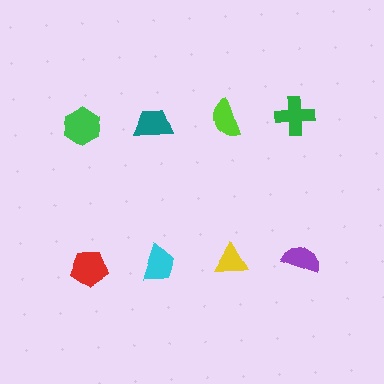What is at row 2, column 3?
A yellow triangle.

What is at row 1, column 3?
A lime semicircle.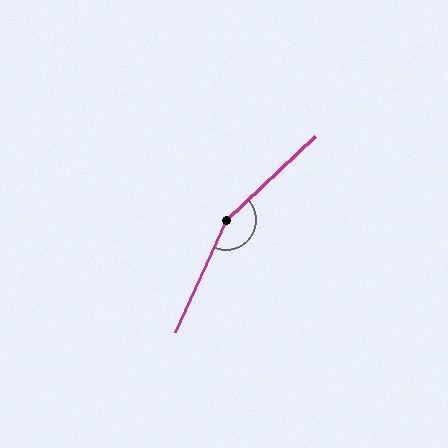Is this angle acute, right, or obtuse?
It is obtuse.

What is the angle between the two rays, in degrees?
Approximately 158 degrees.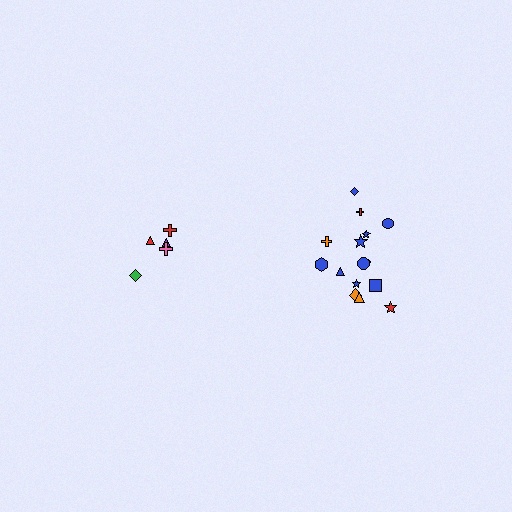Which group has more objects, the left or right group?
The right group.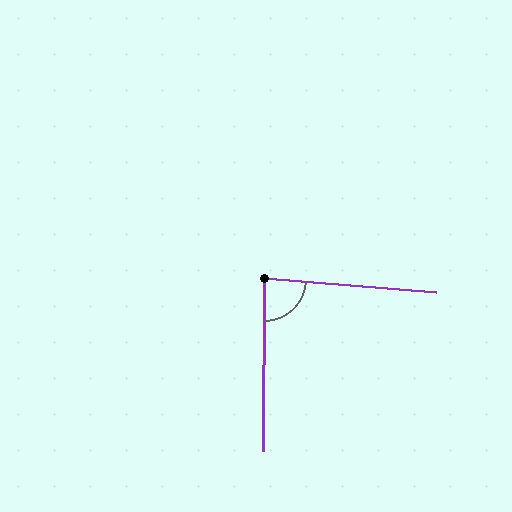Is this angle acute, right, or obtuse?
It is approximately a right angle.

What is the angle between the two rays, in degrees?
Approximately 86 degrees.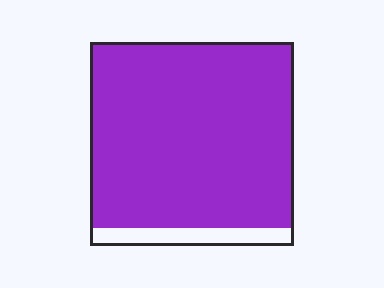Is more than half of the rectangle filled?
Yes.